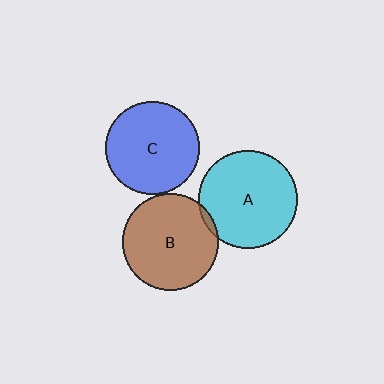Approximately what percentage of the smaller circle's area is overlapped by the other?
Approximately 5%.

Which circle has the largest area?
Circle A (cyan).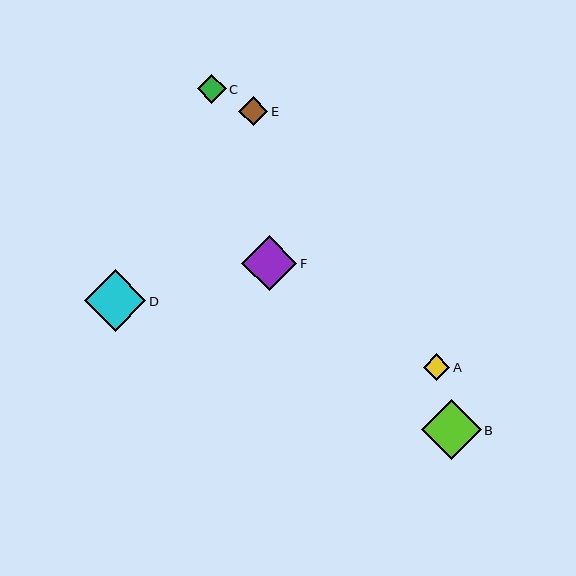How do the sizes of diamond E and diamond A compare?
Diamond E and diamond A are approximately the same size.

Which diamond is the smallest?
Diamond A is the smallest with a size of approximately 27 pixels.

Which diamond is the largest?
Diamond D is the largest with a size of approximately 62 pixels.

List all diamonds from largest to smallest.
From largest to smallest: D, B, F, E, C, A.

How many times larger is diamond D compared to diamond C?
Diamond D is approximately 2.2 times the size of diamond C.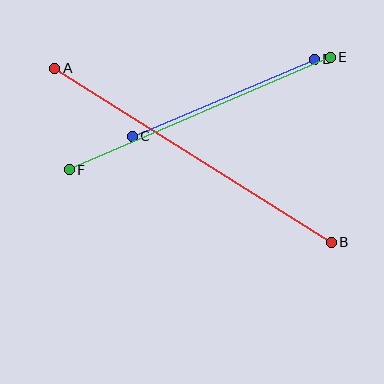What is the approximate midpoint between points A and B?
The midpoint is at approximately (193, 155) pixels.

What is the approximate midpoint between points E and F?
The midpoint is at approximately (200, 113) pixels.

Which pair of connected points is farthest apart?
Points A and B are farthest apart.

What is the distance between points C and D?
The distance is approximately 198 pixels.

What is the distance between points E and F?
The distance is approximately 285 pixels.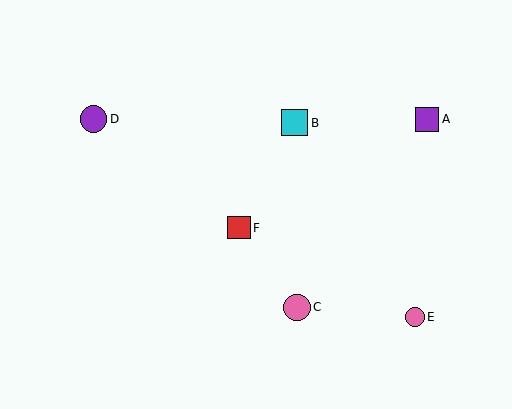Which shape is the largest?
The pink circle (labeled C) is the largest.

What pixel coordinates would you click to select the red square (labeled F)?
Click at (239, 228) to select the red square F.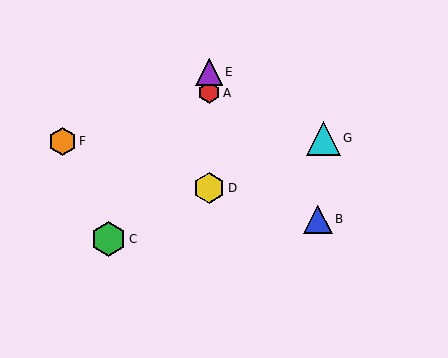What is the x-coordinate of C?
Object C is at x≈109.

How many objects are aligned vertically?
3 objects (A, D, E) are aligned vertically.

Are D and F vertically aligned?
No, D is at x≈209 and F is at x≈63.